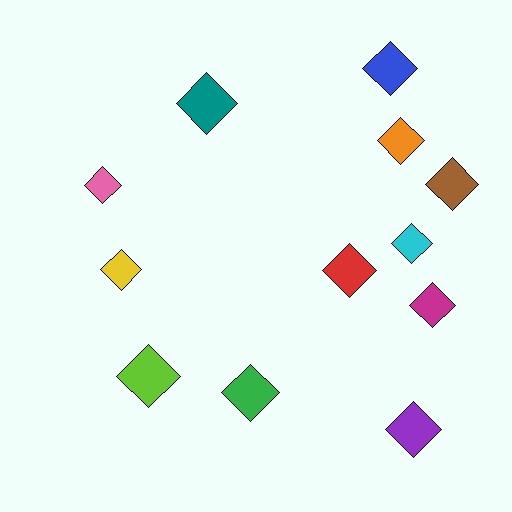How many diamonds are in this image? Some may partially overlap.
There are 12 diamonds.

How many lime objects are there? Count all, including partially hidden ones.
There is 1 lime object.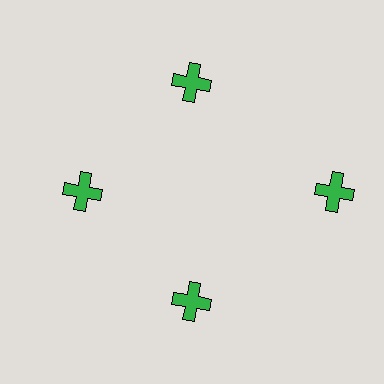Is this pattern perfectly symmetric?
No. The 4 green crosses are arranged in a ring, but one element near the 3 o'clock position is pushed outward from the center, breaking the 4-fold rotational symmetry.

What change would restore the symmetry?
The symmetry would be restored by moving it inward, back onto the ring so that all 4 crosses sit at equal angles and equal distance from the center.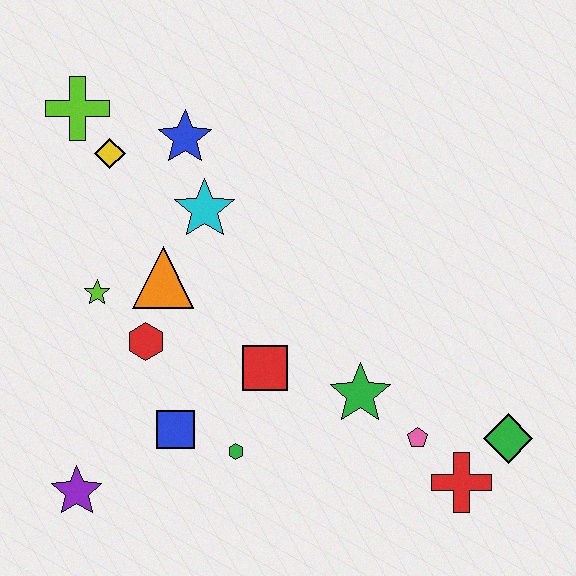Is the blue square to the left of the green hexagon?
Yes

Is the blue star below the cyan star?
No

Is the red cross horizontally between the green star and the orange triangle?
No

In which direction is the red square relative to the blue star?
The red square is below the blue star.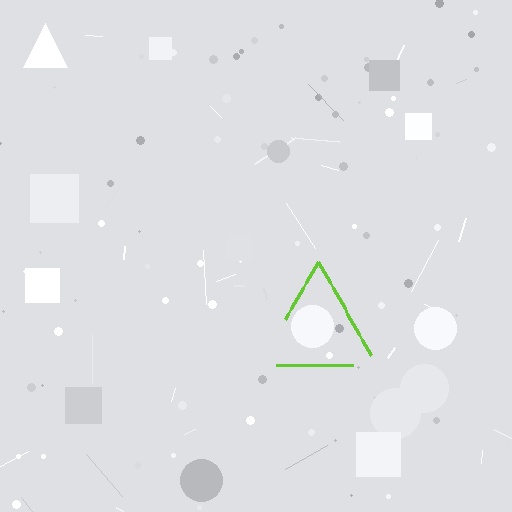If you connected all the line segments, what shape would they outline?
They would outline a triangle.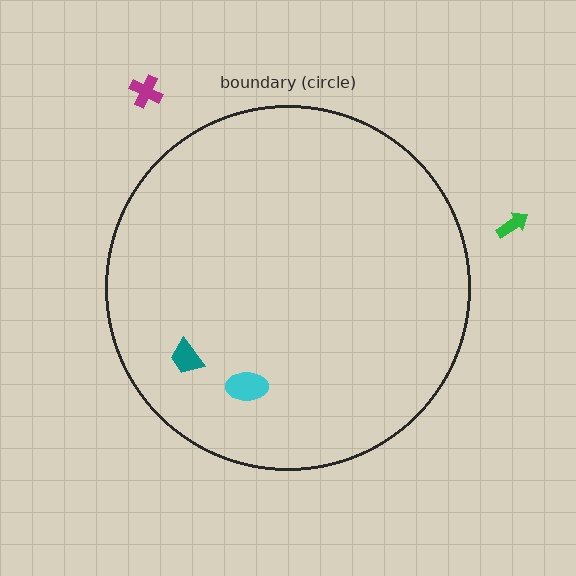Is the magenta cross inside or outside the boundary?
Outside.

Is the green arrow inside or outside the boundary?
Outside.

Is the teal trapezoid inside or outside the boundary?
Inside.